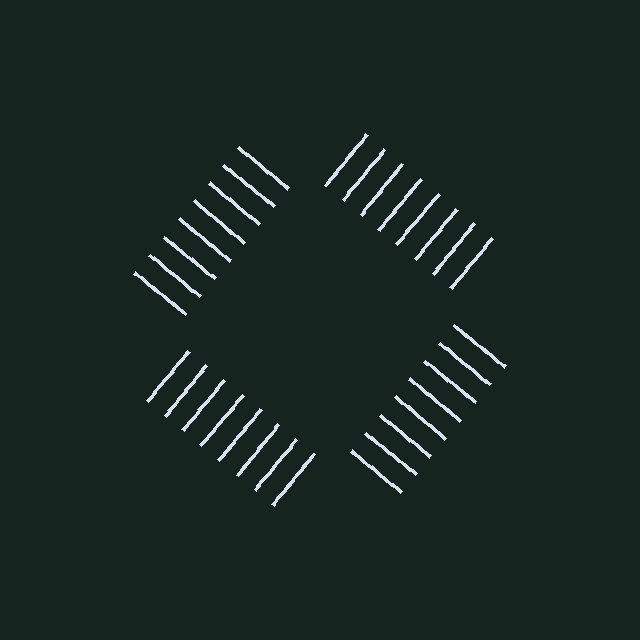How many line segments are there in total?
32 — 8 along each of the 4 edges.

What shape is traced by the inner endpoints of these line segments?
An illusory square — the line segments terminate on its edges but no continuous stroke is drawn.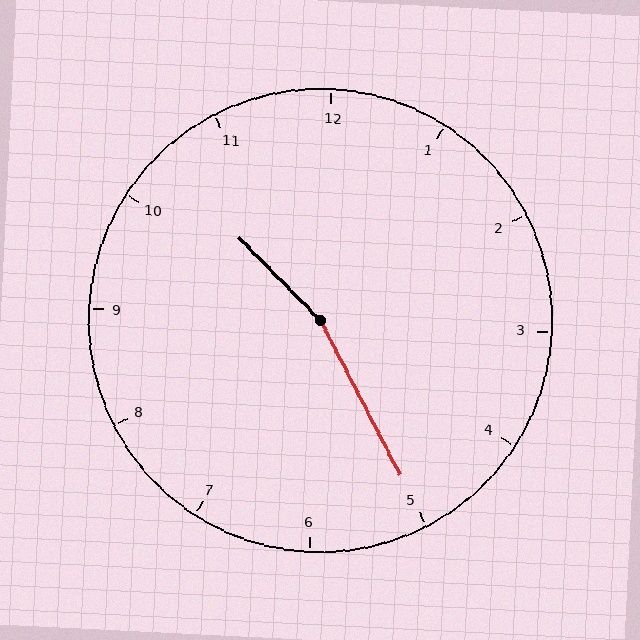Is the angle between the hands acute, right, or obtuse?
It is obtuse.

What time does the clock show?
10:25.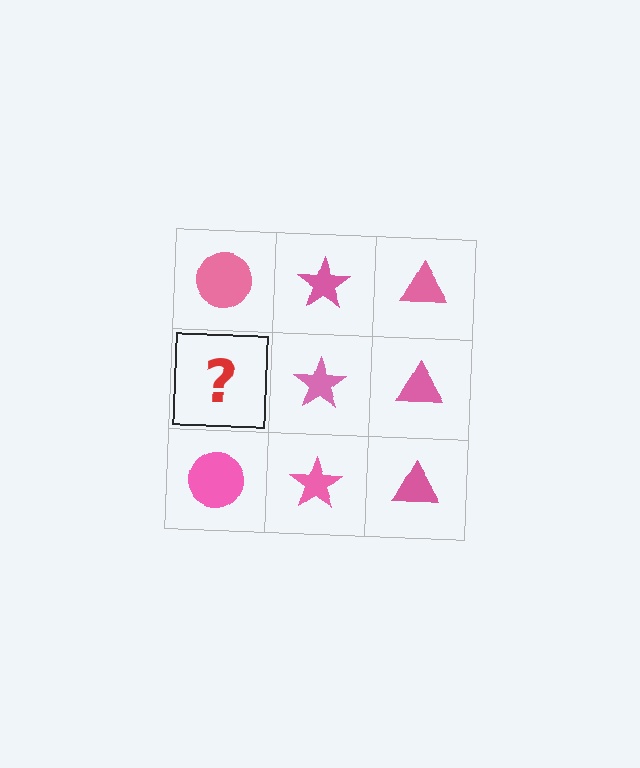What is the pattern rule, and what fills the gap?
The rule is that each column has a consistent shape. The gap should be filled with a pink circle.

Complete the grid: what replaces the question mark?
The question mark should be replaced with a pink circle.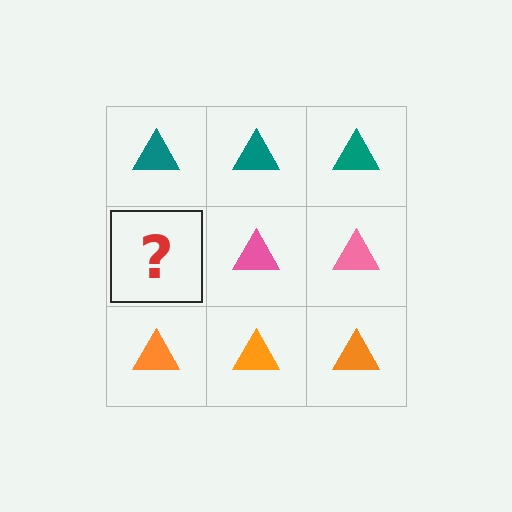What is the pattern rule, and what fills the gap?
The rule is that each row has a consistent color. The gap should be filled with a pink triangle.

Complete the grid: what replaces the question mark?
The question mark should be replaced with a pink triangle.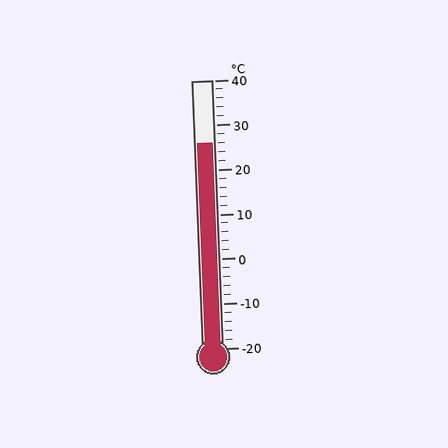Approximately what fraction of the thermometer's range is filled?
The thermometer is filled to approximately 75% of its range.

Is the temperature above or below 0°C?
The temperature is above 0°C.